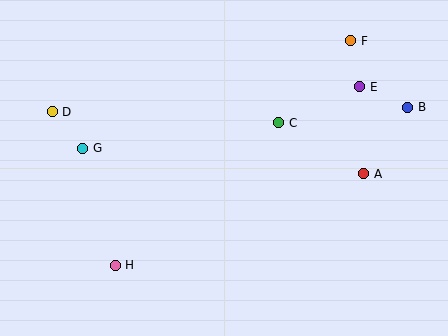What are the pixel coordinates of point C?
Point C is at (279, 123).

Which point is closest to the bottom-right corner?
Point A is closest to the bottom-right corner.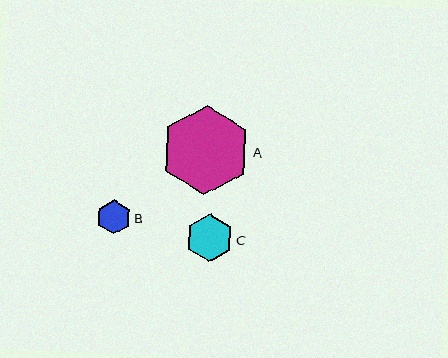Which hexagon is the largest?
Hexagon A is the largest with a size of approximately 90 pixels.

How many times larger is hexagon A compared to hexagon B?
Hexagon A is approximately 2.6 times the size of hexagon B.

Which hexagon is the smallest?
Hexagon B is the smallest with a size of approximately 34 pixels.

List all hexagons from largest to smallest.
From largest to smallest: A, C, B.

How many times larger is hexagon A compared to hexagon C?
Hexagon A is approximately 1.9 times the size of hexagon C.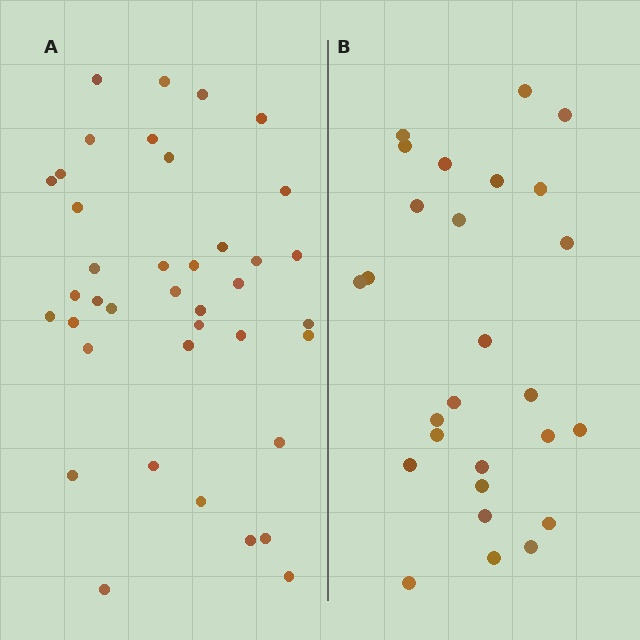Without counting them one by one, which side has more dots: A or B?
Region A (the left region) has more dots.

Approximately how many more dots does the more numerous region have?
Region A has roughly 12 or so more dots than region B.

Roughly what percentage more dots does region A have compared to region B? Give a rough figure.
About 45% more.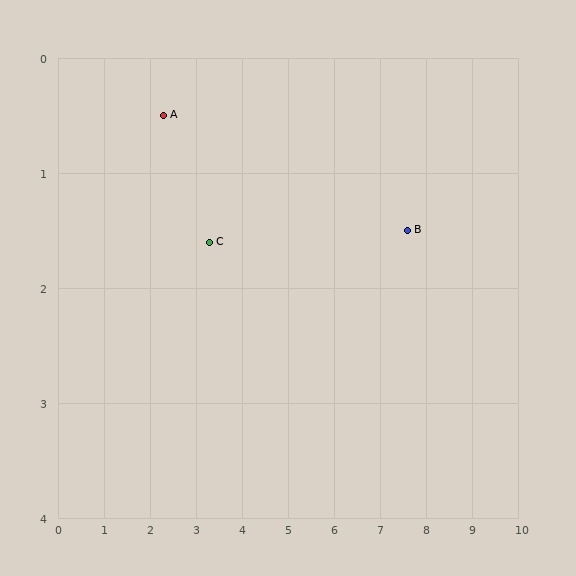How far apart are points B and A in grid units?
Points B and A are about 5.4 grid units apart.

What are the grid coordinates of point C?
Point C is at approximately (3.3, 1.6).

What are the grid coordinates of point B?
Point B is at approximately (7.6, 1.5).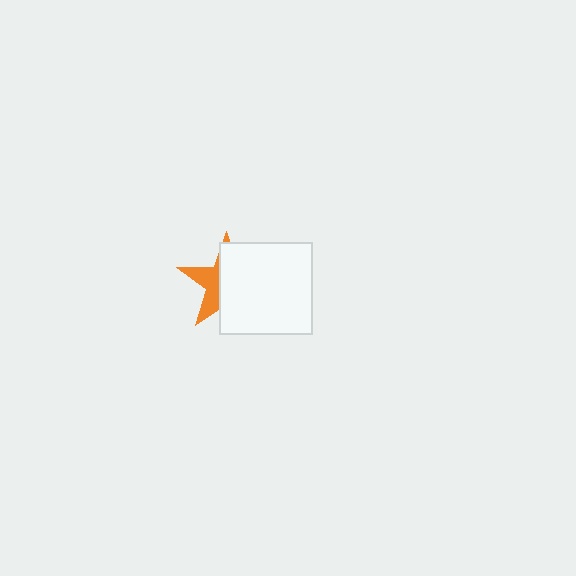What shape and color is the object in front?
The object in front is a white square.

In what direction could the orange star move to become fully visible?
The orange star could move left. That would shift it out from behind the white square entirely.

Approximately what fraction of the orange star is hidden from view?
Roughly 63% of the orange star is hidden behind the white square.